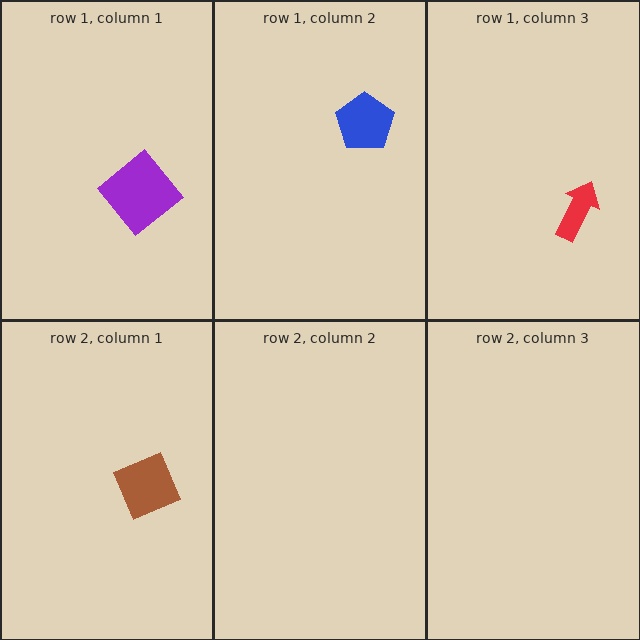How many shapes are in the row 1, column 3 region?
1.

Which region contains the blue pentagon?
The row 1, column 2 region.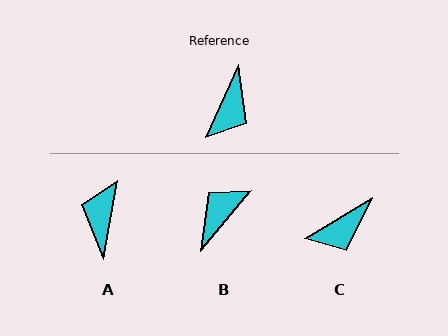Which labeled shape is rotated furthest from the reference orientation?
A, about 166 degrees away.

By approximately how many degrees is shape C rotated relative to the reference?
Approximately 34 degrees clockwise.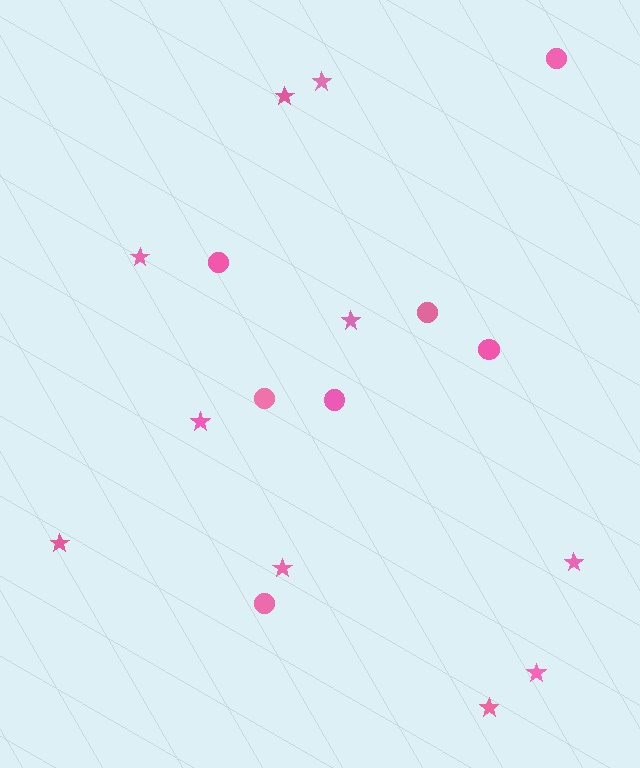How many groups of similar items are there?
There are 2 groups: one group of stars (10) and one group of circles (7).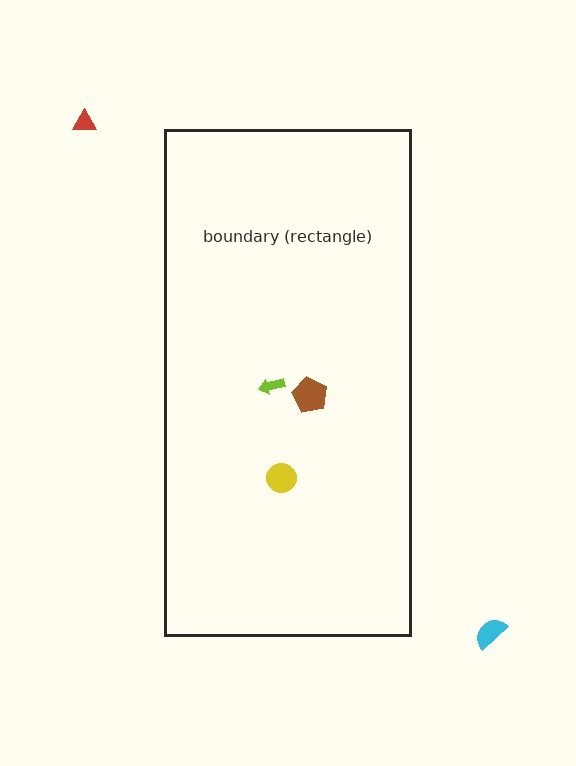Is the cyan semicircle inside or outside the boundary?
Outside.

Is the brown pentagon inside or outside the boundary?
Inside.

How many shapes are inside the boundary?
3 inside, 2 outside.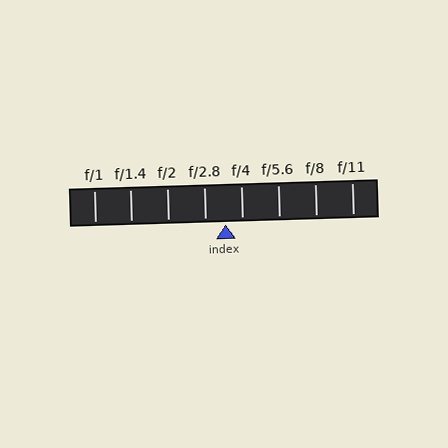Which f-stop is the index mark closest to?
The index mark is closest to f/4.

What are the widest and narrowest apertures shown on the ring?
The widest aperture shown is f/1 and the narrowest is f/11.